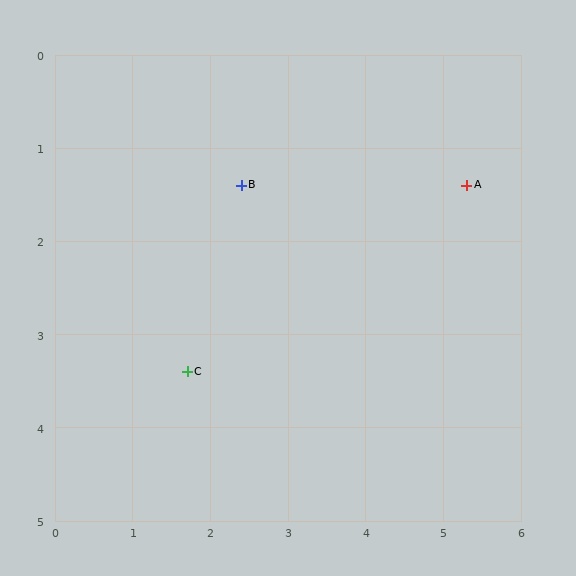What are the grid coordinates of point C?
Point C is at approximately (1.7, 3.4).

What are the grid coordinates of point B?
Point B is at approximately (2.4, 1.4).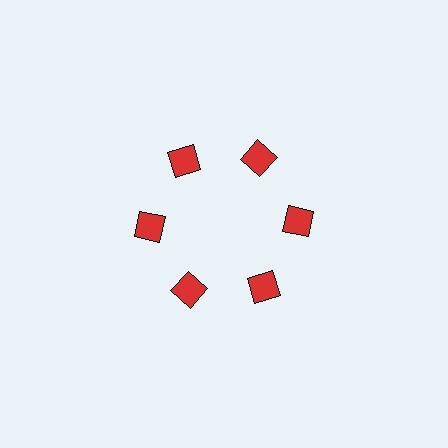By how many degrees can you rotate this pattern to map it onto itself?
The pattern maps onto itself every 60 degrees of rotation.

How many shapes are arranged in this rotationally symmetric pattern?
There are 6 shapes, arranged in 6 groups of 1.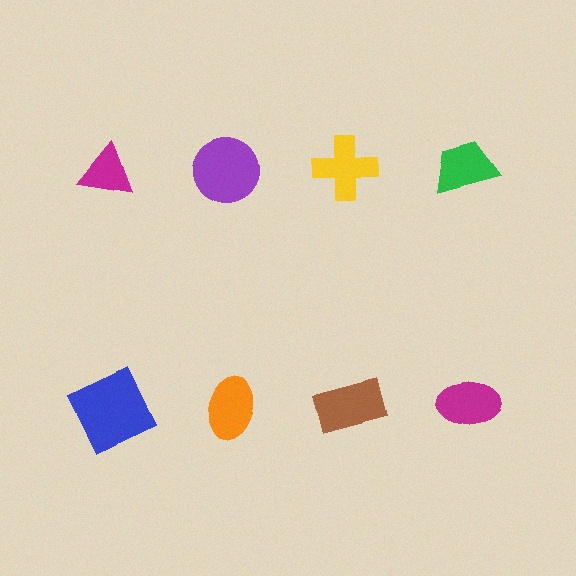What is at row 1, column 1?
A magenta triangle.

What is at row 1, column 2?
A purple circle.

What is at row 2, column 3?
A brown rectangle.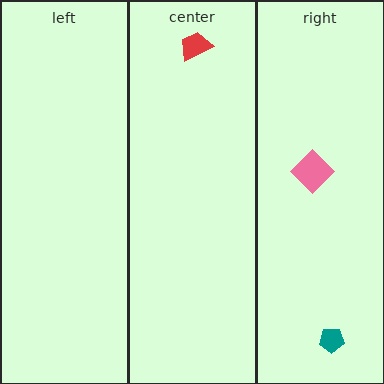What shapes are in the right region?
The teal pentagon, the pink diamond.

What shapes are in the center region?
The red trapezoid.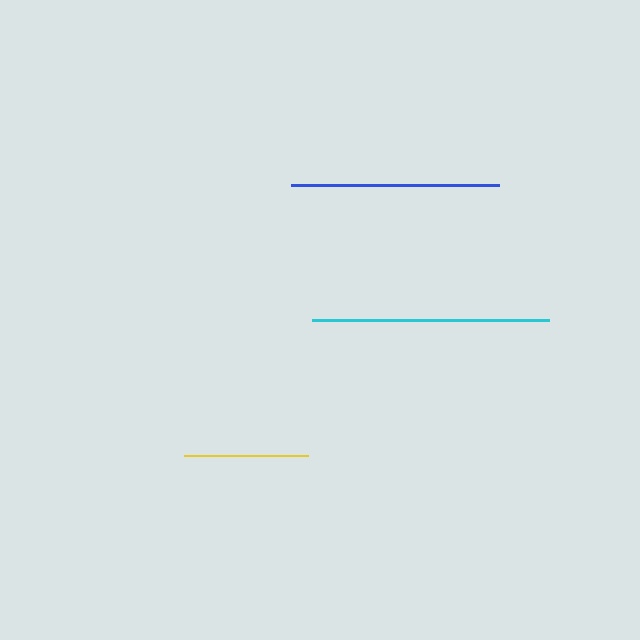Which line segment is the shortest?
The yellow line is the shortest at approximately 125 pixels.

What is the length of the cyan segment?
The cyan segment is approximately 236 pixels long.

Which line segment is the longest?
The cyan line is the longest at approximately 236 pixels.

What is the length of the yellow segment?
The yellow segment is approximately 125 pixels long.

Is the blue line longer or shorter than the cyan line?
The cyan line is longer than the blue line.